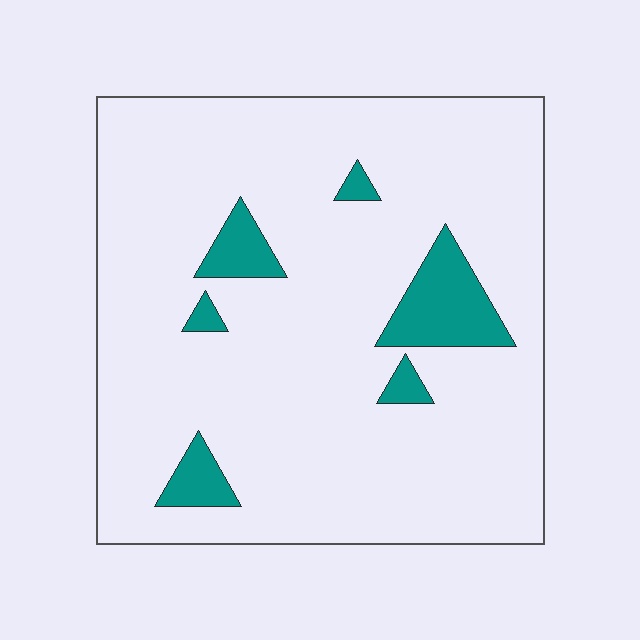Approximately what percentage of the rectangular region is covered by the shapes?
Approximately 10%.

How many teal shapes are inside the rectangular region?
6.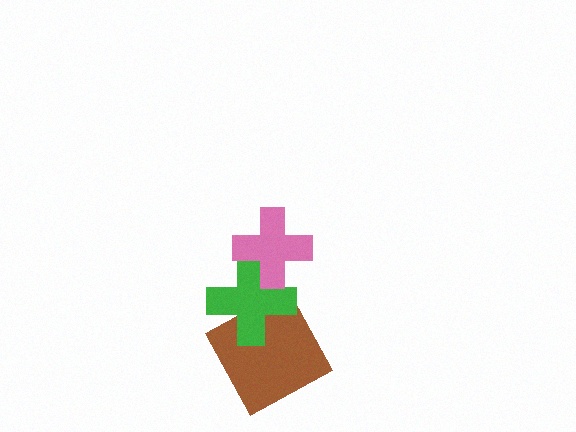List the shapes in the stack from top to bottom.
From top to bottom: the pink cross, the green cross, the brown square.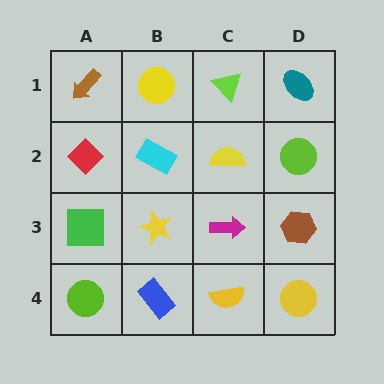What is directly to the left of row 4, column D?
A yellow semicircle.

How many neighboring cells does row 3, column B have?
4.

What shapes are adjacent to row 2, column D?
A teal ellipse (row 1, column D), a brown hexagon (row 3, column D), a yellow semicircle (row 2, column C).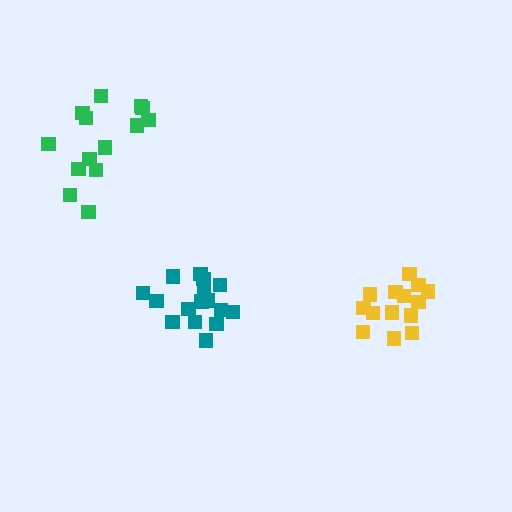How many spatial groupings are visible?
There are 3 spatial groupings.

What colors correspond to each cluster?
The clusters are colored: yellow, teal, green.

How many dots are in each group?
Group 1: 14 dots, Group 2: 16 dots, Group 3: 14 dots (44 total).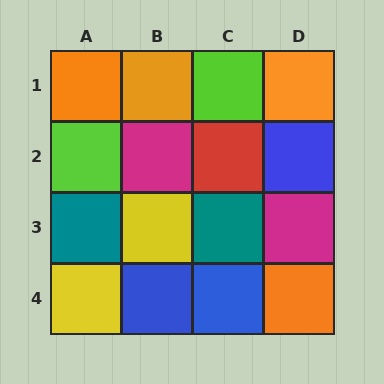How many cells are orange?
4 cells are orange.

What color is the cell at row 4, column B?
Blue.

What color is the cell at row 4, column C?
Blue.